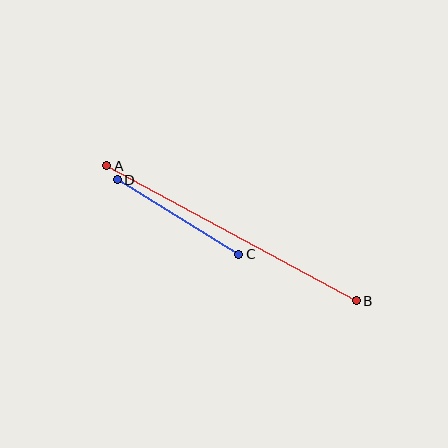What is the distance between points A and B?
The distance is approximately 283 pixels.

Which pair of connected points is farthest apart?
Points A and B are farthest apart.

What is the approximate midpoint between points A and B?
The midpoint is at approximately (232, 233) pixels.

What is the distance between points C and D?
The distance is approximately 143 pixels.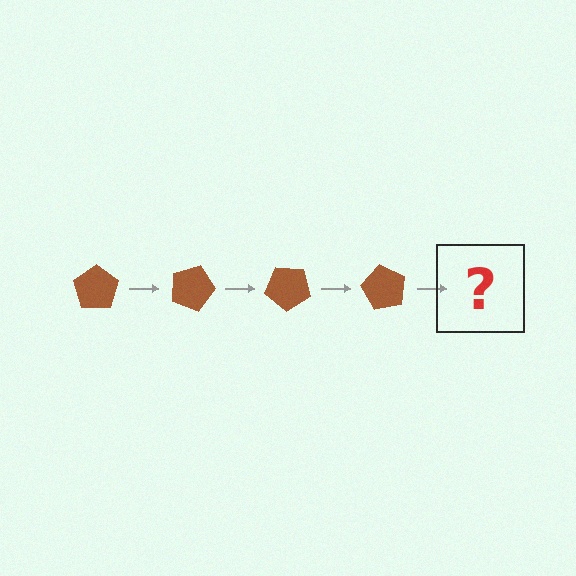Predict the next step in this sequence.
The next step is a brown pentagon rotated 80 degrees.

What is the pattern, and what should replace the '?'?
The pattern is that the pentagon rotates 20 degrees each step. The '?' should be a brown pentagon rotated 80 degrees.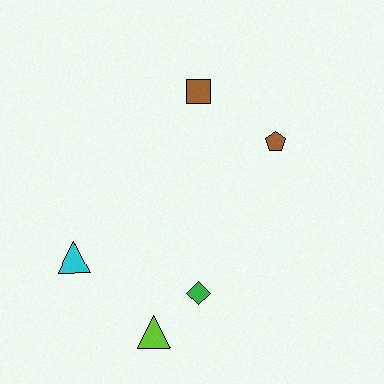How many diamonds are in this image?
There is 1 diamond.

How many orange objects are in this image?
There are no orange objects.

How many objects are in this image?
There are 5 objects.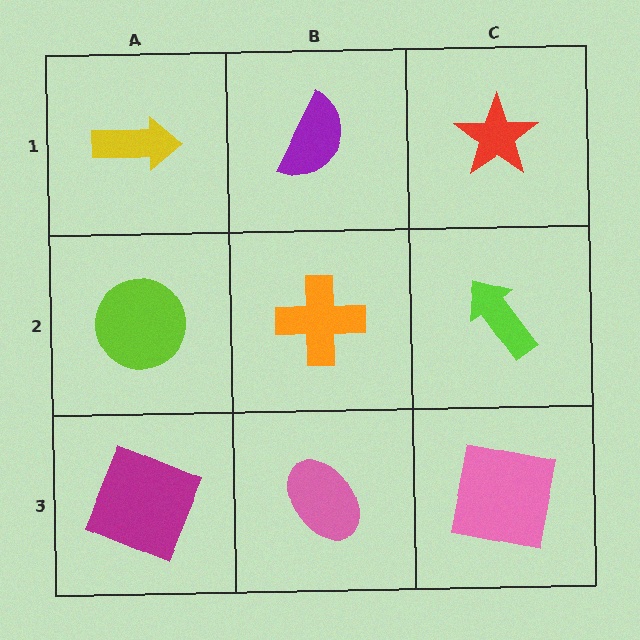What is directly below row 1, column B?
An orange cross.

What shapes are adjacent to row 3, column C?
A lime arrow (row 2, column C), a pink ellipse (row 3, column B).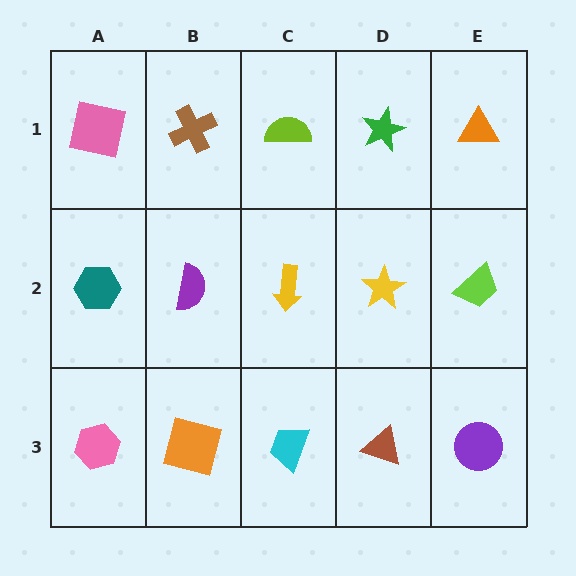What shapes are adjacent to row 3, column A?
A teal hexagon (row 2, column A), an orange square (row 3, column B).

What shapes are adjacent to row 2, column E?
An orange triangle (row 1, column E), a purple circle (row 3, column E), a yellow star (row 2, column D).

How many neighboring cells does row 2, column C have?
4.